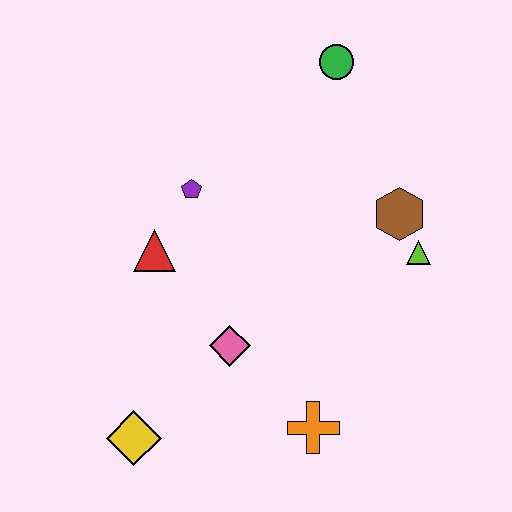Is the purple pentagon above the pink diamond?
Yes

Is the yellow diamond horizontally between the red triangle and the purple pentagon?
No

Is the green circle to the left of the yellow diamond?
No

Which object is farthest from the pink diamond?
The green circle is farthest from the pink diamond.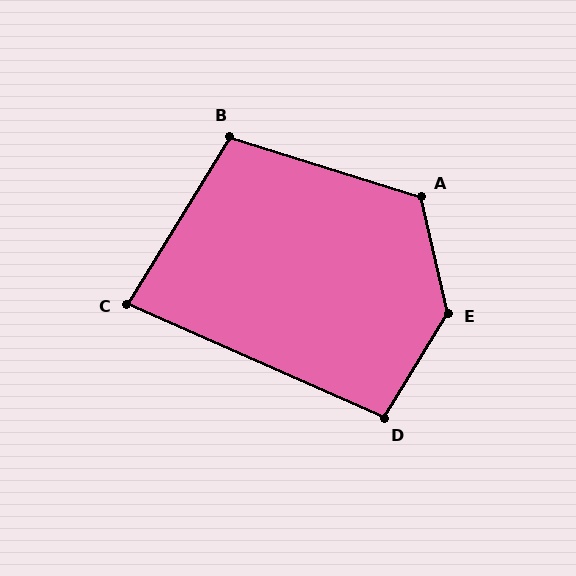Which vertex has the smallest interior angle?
C, at approximately 82 degrees.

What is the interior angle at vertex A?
Approximately 120 degrees (obtuse).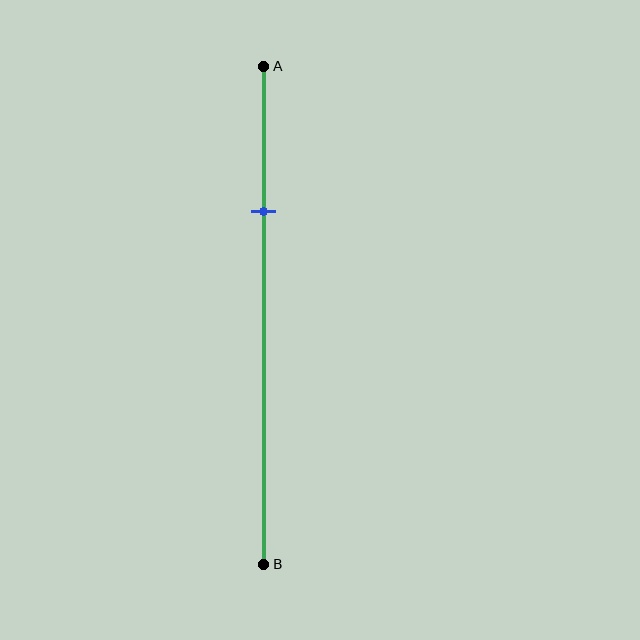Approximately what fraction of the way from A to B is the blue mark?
The blue mark is approximately 30% of the way from A to B.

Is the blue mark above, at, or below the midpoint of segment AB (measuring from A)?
The blue mark is above the midpoint of segment AB.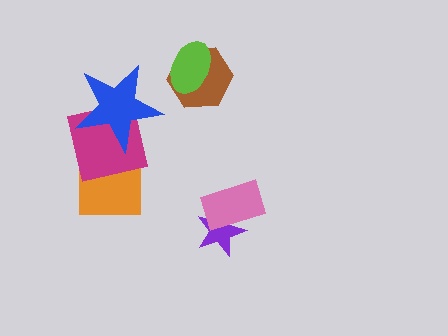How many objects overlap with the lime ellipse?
1 object overlaps with the lime ellipse.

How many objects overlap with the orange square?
1 object overlaps with the orange square.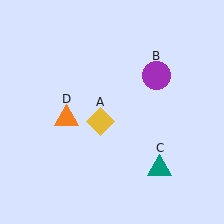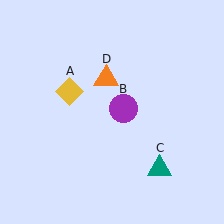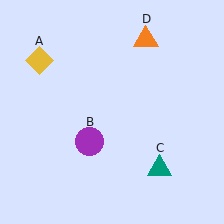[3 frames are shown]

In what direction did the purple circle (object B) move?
The purple circle (object B) moved down and to the left.